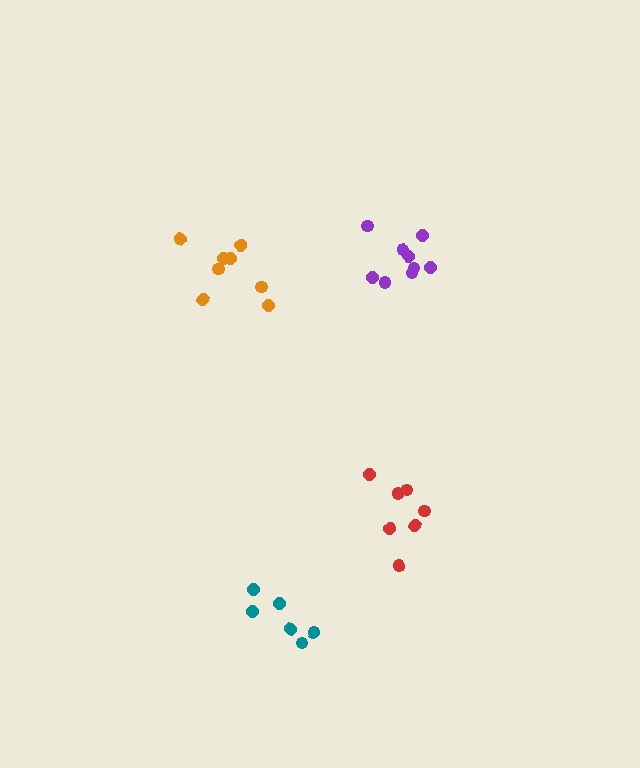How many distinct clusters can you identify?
There are 4 distinct clusters.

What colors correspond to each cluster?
The clusters are colored: purple, red, orange, teal.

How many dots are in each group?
Group 1: 9 dots, Group 2: 7 dots, Group 3: 8 dots, Group 4: 6 dots (30 total).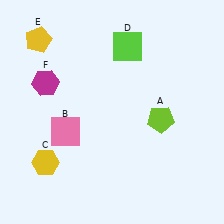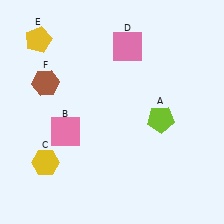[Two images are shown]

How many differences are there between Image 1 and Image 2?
There are 2 differences between the two images.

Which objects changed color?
D changed from lime to pink. F changed from magenta to brown.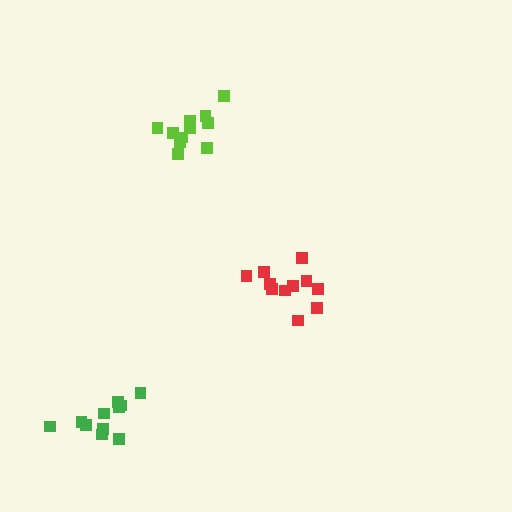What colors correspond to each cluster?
The clusters are colored: red, lime, green.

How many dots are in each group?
Group 1: 11 dots, Group 2: 11 dots, Group 3: 11 dots (33 total).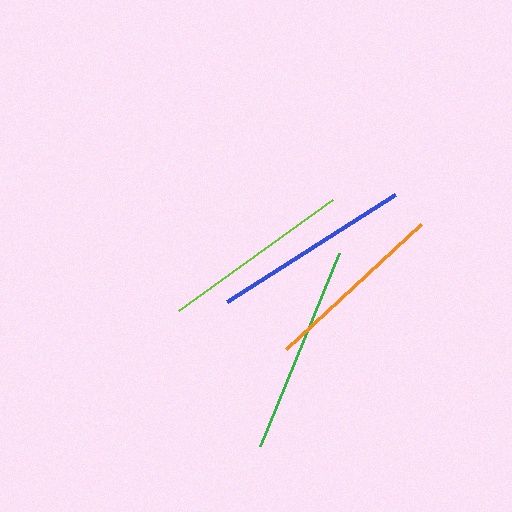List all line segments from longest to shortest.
From longest to shortest: green, blue, lime, orange.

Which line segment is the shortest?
The orange line is the shortest at approximately 183 pixels.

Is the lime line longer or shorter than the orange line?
The lime line is longer than the orange line.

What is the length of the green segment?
The green segment is approximately 209 pixels long.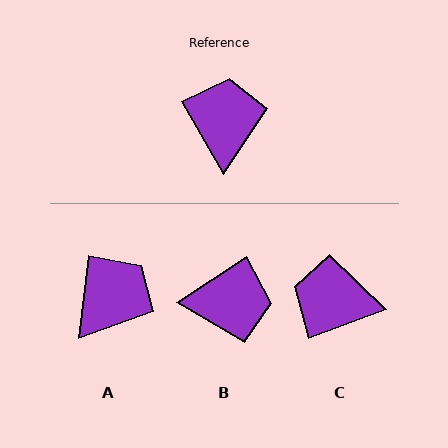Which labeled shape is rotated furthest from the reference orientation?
B, about 87 degrees away.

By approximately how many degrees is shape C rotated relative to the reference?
Approximately 80 degrees counter-clockwise.